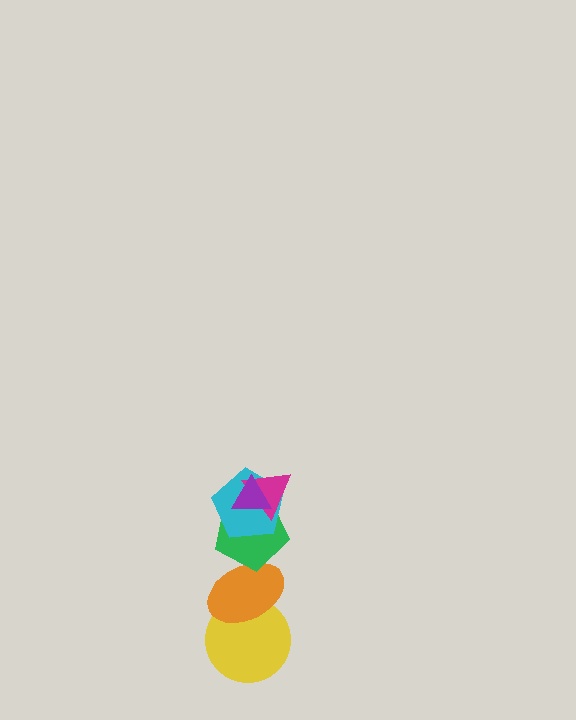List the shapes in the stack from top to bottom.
From top to bottom: the purple triangle, the magenta triangle, the cyan pentagon, the green pentagon, the orange ellipse, the yellow circle.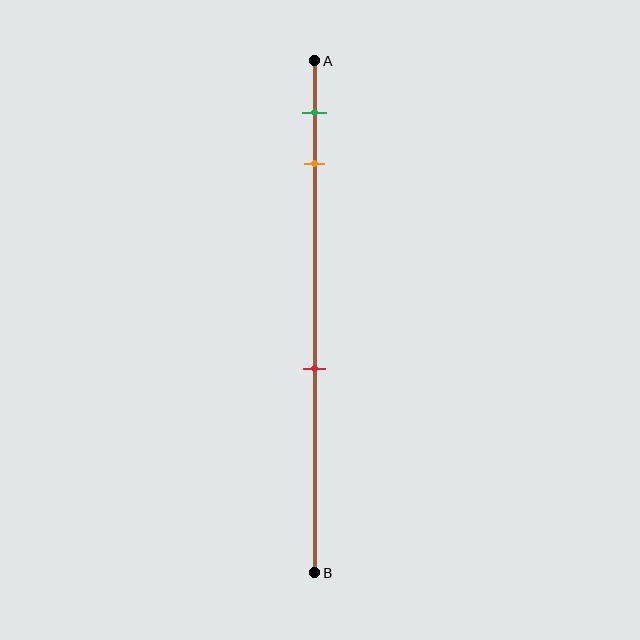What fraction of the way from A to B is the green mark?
The green mark is approximately 10% (0.1) of the way from A to B.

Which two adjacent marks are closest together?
The green and orange marks are the closest adjacent pair.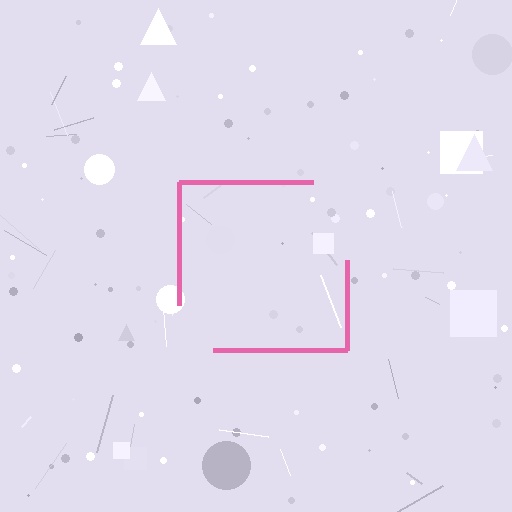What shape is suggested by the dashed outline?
The dashed outline suggests a square.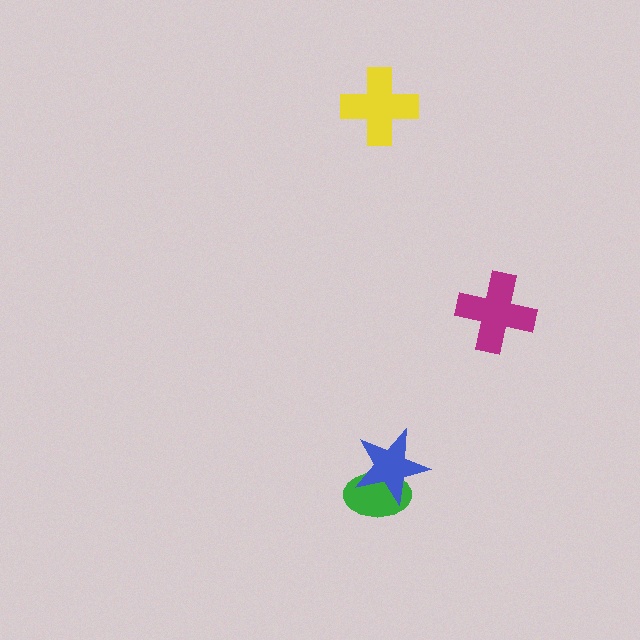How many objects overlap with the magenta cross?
0 objects overlap with the magenta cross.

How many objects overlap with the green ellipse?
1 object overlaps with the green ellipse.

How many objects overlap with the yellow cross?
0 objects overlap with the yellow cross.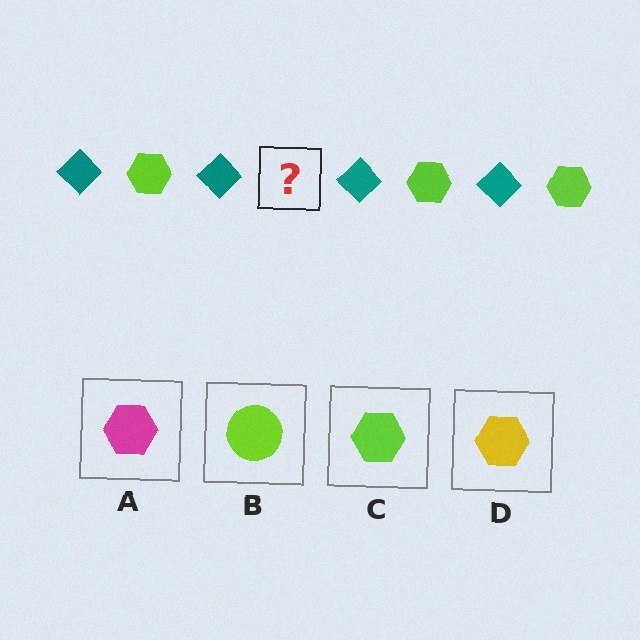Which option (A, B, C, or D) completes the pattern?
C.